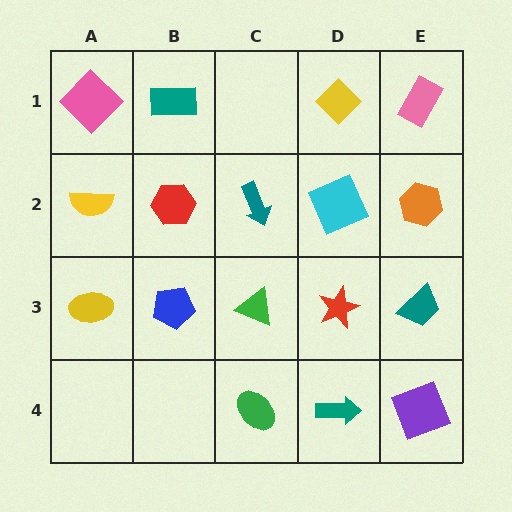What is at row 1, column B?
A teal rectangle.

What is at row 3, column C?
A green triangle.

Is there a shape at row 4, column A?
No, that cell is empty.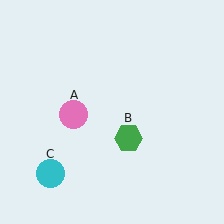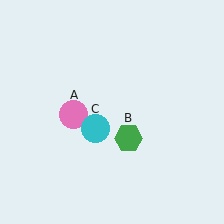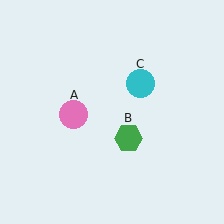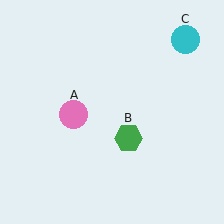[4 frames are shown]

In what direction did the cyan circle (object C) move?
The cyan circle (object C) moved up and to the right.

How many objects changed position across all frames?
1 object changed position: cyan circle (object C).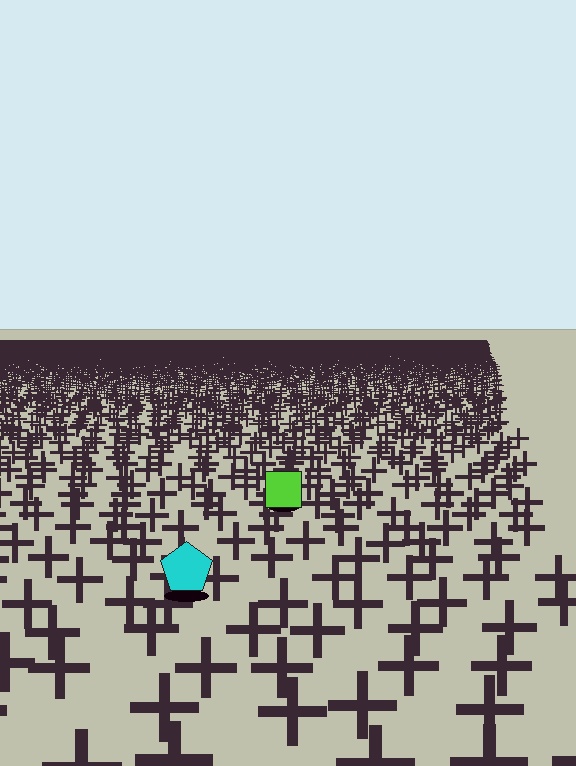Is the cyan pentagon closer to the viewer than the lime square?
Yes. The cyan pentagon is closer — you can tell from the texture gradient: the ground texture is coarser near it.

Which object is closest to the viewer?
The cyan pentagon is closest. The texture marks near it are larger and more spread out.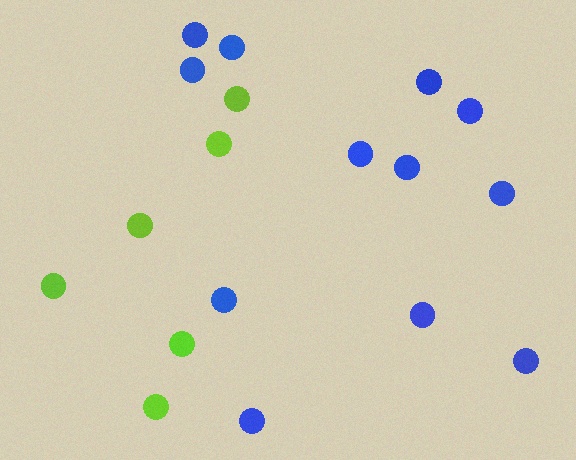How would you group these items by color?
There are 2 groups: one group of lime circles (6) and one group of blue circles (12).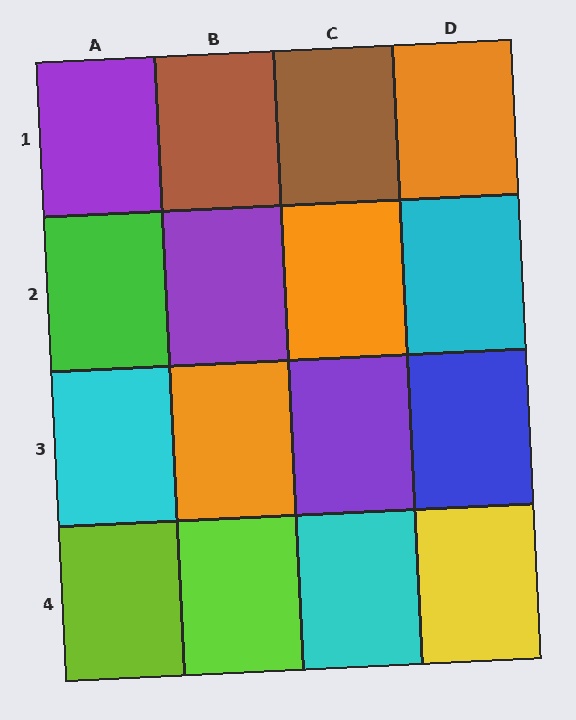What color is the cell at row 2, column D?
Cyan.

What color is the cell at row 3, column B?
Orange.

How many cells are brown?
2 cells are brown.